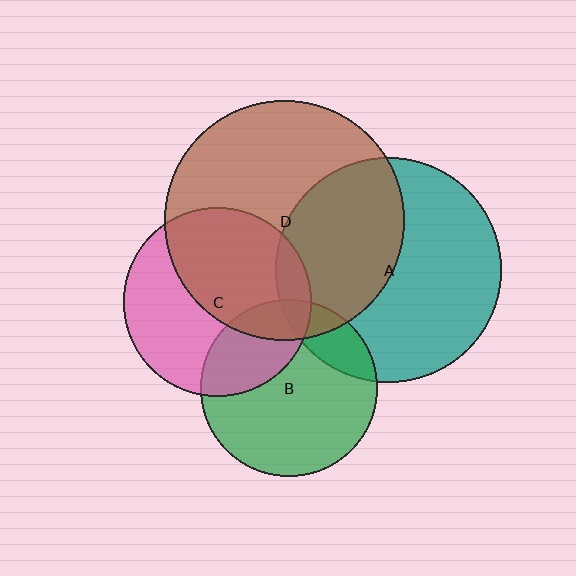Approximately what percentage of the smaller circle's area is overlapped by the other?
Approximately 15%.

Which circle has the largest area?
Circle D (brown).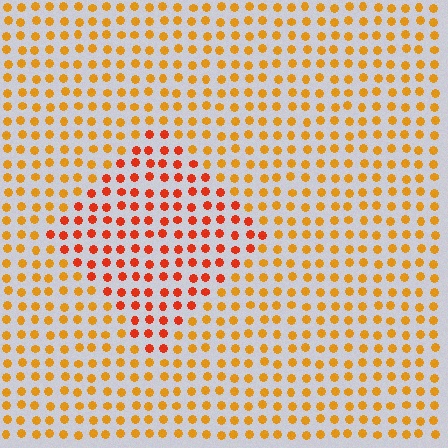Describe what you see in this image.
The image is filled with small orange elements in a uniform arrangement. A diamond-shaped region is visible where the elements are tinted to a slightly different hue, forming a subtle color boundary.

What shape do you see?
I see a diamond.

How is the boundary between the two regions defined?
The boundary is defined purely by a slight shift in hue (about 30 degrees). Spacing, size, and orientation are identical on both sides.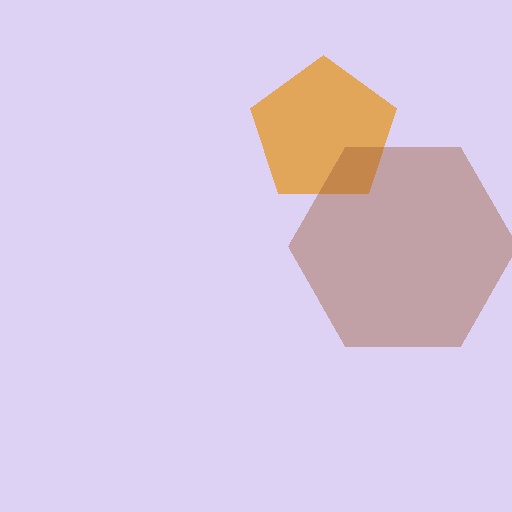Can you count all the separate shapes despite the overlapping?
Yes, there are 2 separate shapes.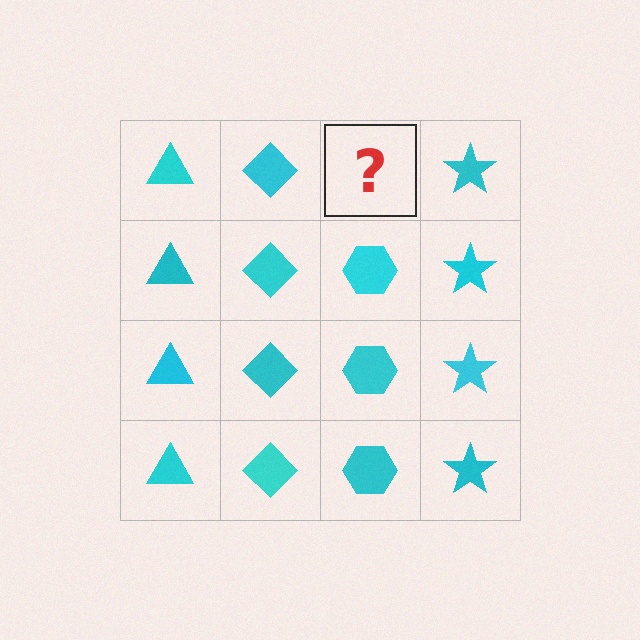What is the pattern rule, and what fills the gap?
The rule is that each column has a consistent shape. The gap should be filled with a cyan hexagon.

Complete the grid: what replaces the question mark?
The question mark should be replaced with a cyan hexagon.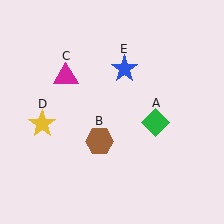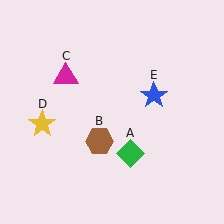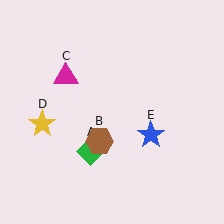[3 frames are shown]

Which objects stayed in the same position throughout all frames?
Brown hexagon (object B) and magenta triangle (object C) and yellow star (object D) remained stationary.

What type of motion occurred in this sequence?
The green diamond (object A), blue star (object E) rotated clockwise around the center of the scene.